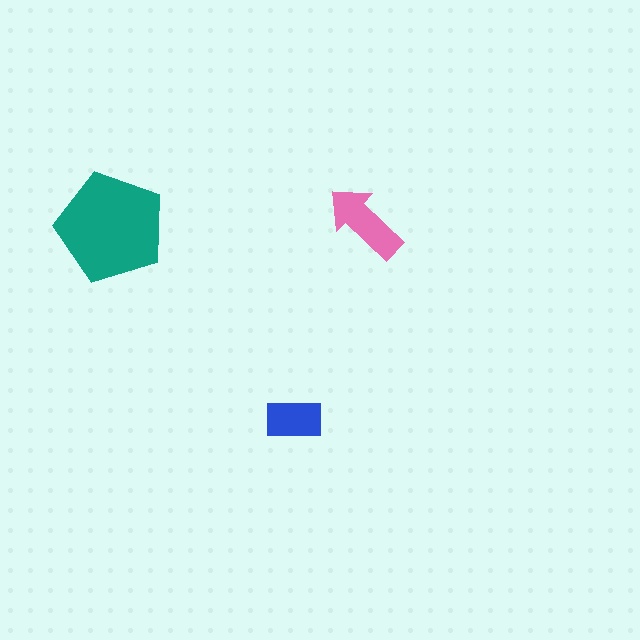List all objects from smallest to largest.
The blue rectangle, the pink arrow, the teal pentagon.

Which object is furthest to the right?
The pink arrow is rightmost.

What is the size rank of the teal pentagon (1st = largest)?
1st.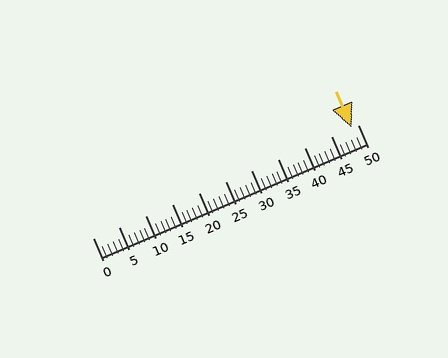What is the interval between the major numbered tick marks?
The major tick marks are spaced 5 units apart.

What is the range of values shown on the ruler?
The ruler shows values from 0 to 50.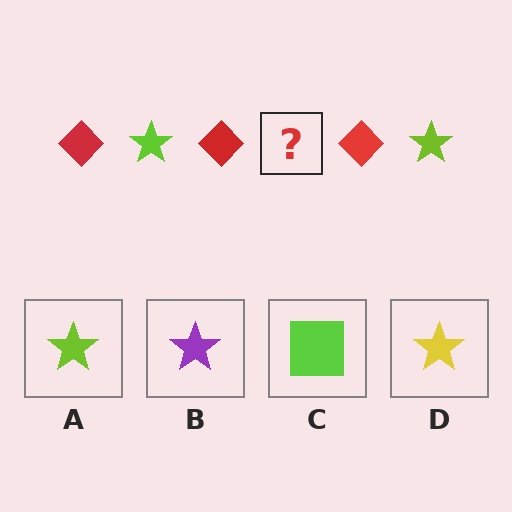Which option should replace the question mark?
Option A.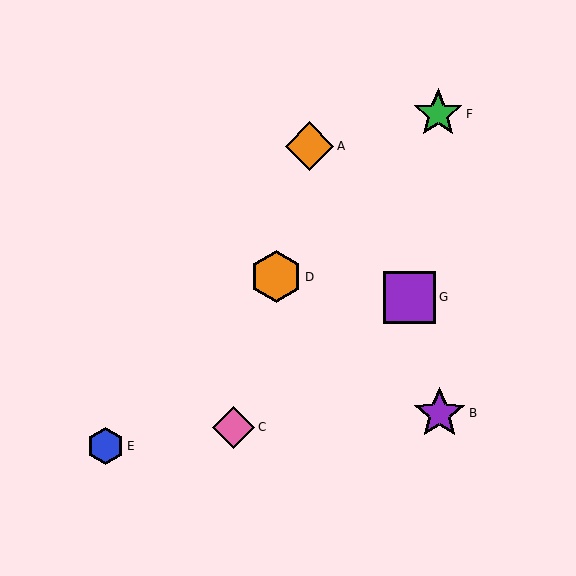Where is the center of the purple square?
The center of the purple square is at (410, 297).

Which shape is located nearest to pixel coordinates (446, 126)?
The green star (labeled F) at (438, 114) is nearest to that location.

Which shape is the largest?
The purple star (labeled B) is the largest.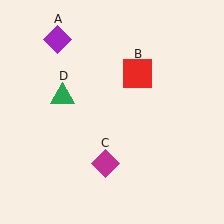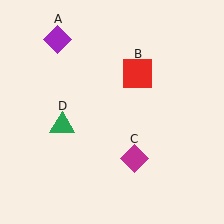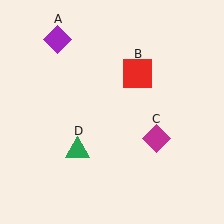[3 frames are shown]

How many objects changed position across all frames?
2 objects changed position: magenta diamond (object C), green triangle (object D).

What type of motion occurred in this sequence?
The magenta diamond (object C), green triangle (object D) rotated counterclockwise around the center of the scene.